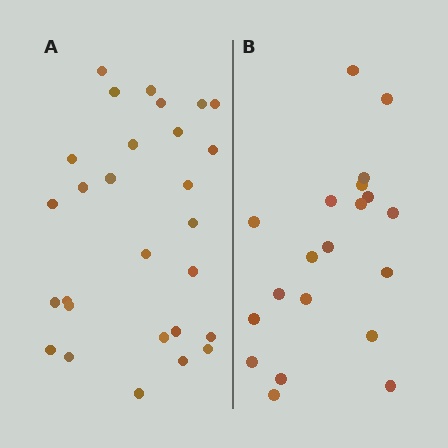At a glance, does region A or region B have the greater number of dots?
Region A (the left region) has more dots.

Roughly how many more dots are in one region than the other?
Region A has roughly 8 or so more dots than region B.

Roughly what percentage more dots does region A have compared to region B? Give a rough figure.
About 40% more.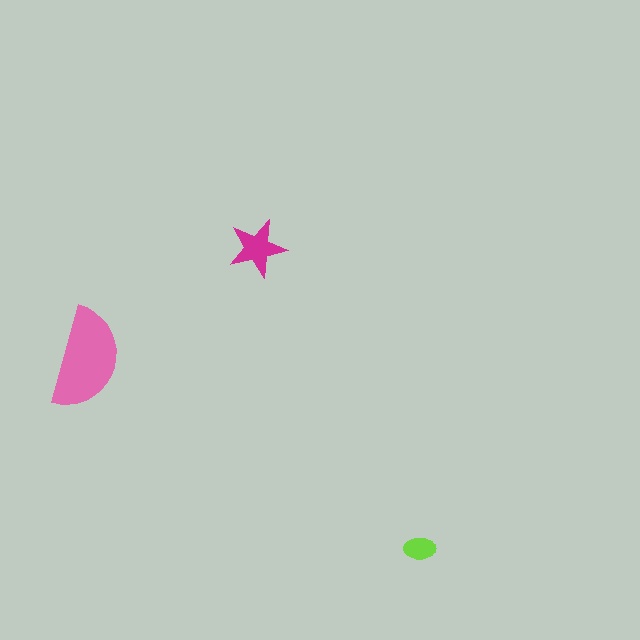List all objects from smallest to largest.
The lime ellipse, the magenta star, the pink semicircle.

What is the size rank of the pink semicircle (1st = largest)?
1st.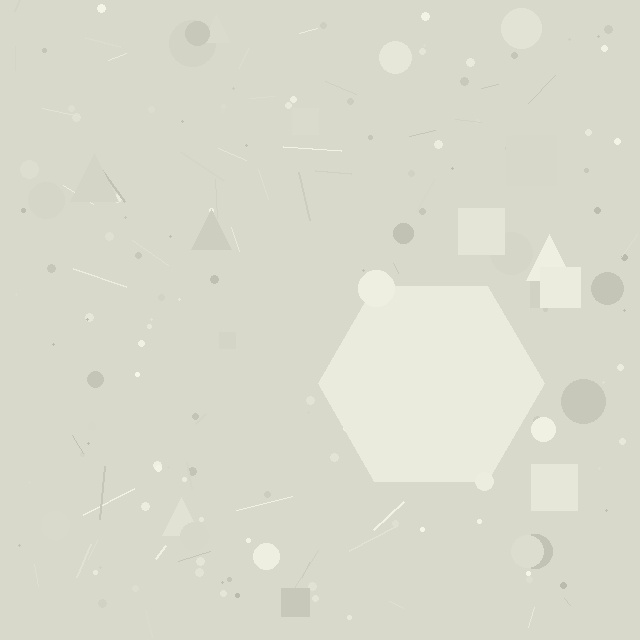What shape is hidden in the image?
A hexagon is hidden in the image.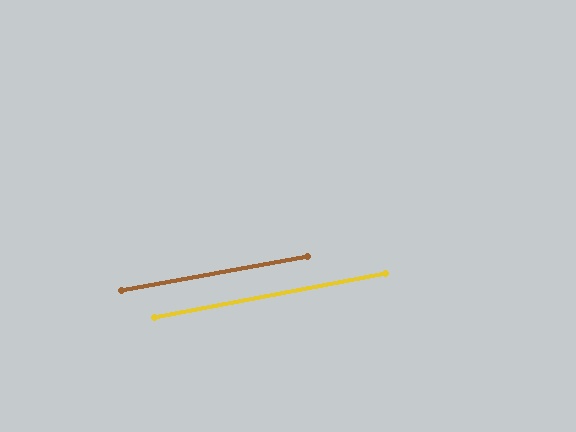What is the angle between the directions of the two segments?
Approximately 0 degrees.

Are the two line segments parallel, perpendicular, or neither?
Parallel — their directions differ by only 0.2°.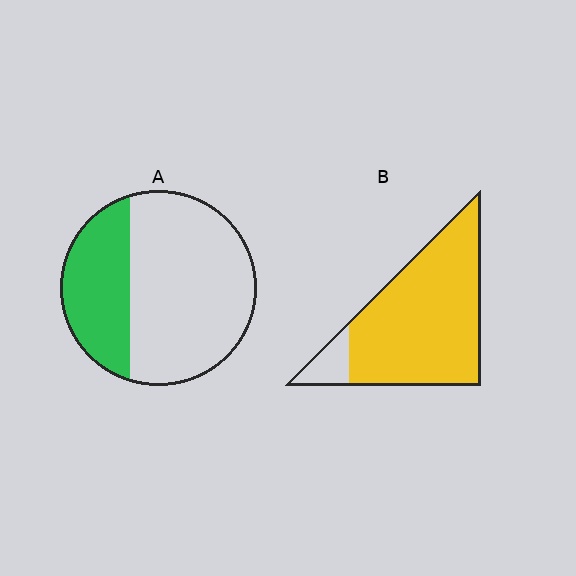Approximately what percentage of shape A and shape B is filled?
A is approximately 30% and B is approximately 90%.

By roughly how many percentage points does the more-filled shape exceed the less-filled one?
By roughly 55 percentage points (B over A).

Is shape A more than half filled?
No.